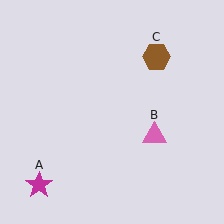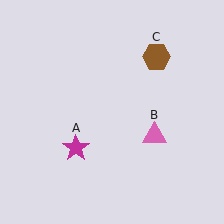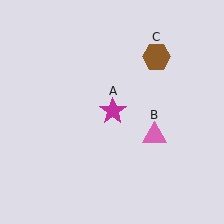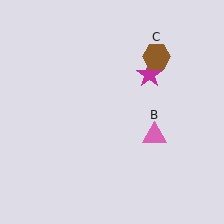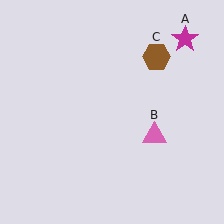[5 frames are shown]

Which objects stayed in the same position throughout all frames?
Pink triangle (object B) and brown hexagon (object C) remained stationary.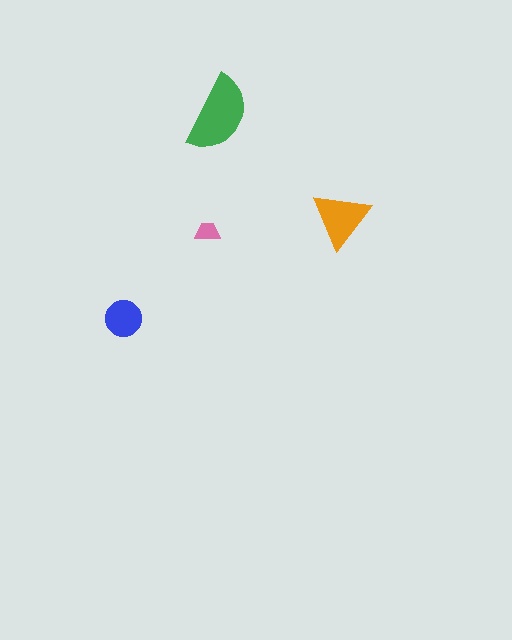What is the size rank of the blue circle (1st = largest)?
3rd.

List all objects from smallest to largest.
The pink trapezoid, the blue circle, the orange triangle, the green semicircle.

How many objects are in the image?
There are 4 objects in the image.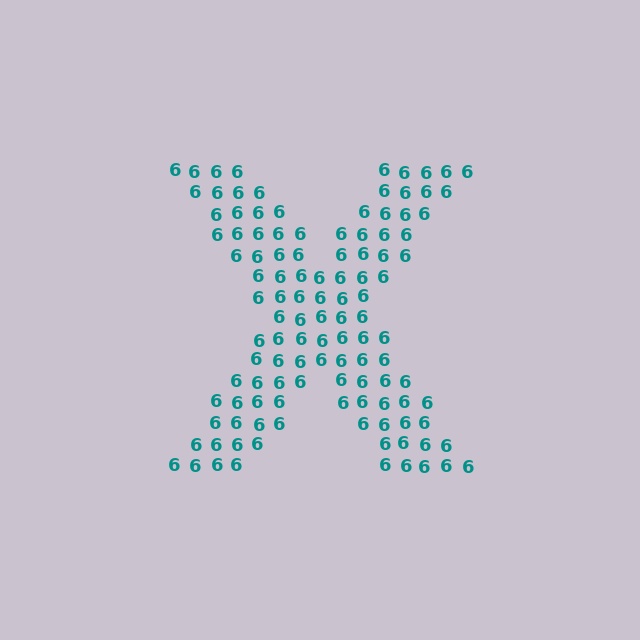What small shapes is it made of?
It is made of small digit 6's.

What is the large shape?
The large shape is the letter X.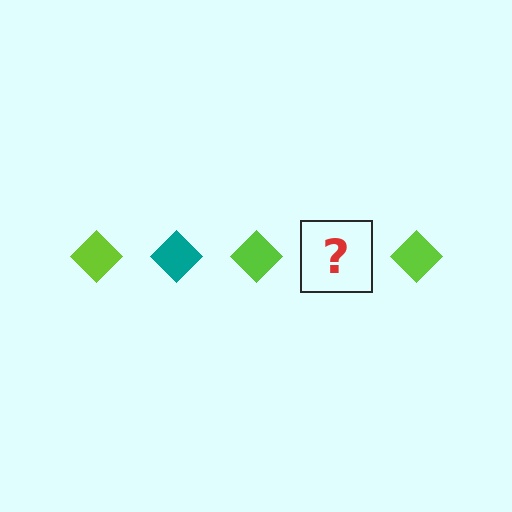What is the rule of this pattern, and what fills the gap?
The rule is that the pattern cycles through lime, teal diamonds. The gap should be filled with a teal diamond.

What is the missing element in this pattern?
The missing element is a teal diamond.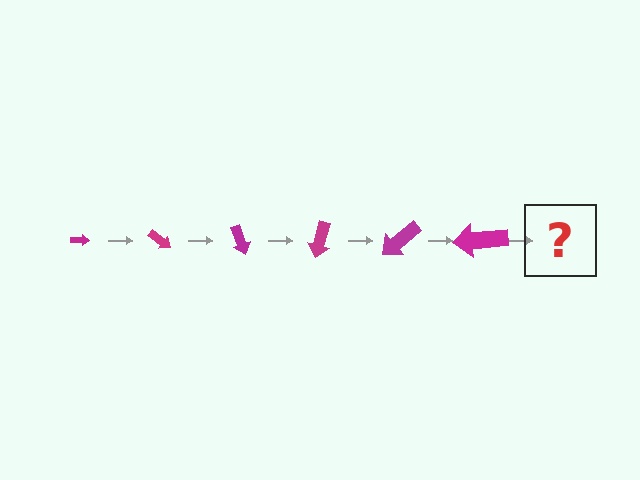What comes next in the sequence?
The next element should be an arrow, larger than the previous one and rotated 210 degrees from the start.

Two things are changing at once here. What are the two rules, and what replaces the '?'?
The two rules are that the arrow grows larger each step and it rotates 35 degrees each step. The '?' should be an arrow, larger than the previous one and rotated 210 degrees from the start.